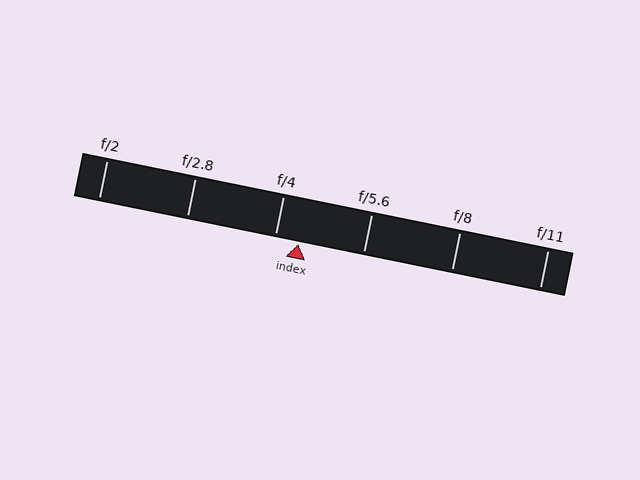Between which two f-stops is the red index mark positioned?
The index mark is between f/4 and f/5.6.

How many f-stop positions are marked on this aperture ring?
There are 6 f-stop positions marked.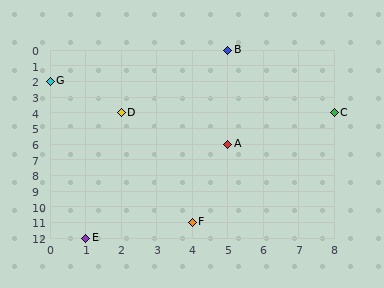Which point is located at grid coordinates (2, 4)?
Point D is at (2, 4).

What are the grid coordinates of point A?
Point A is at grid coordinates (5, 6).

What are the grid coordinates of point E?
Point E is at grid coordinates (1, 12).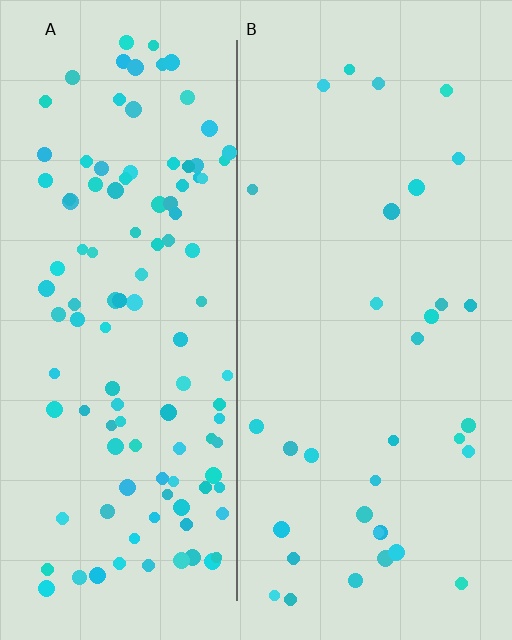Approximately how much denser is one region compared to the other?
Approximately 3.5× — region A over region B.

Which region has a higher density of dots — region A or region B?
A (the left).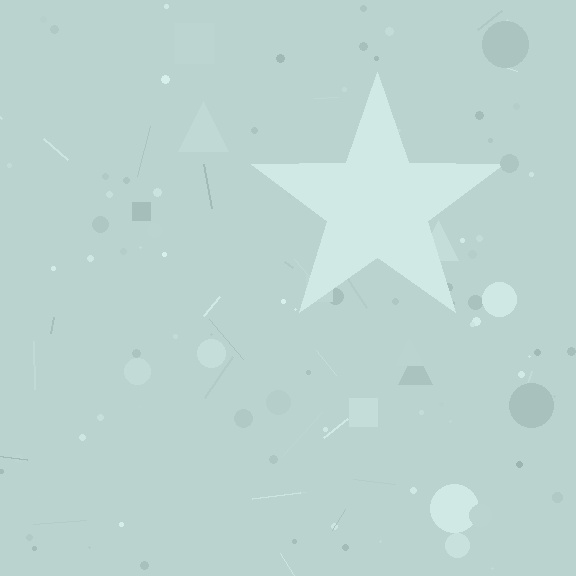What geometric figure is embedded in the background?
A star is embedded in the background.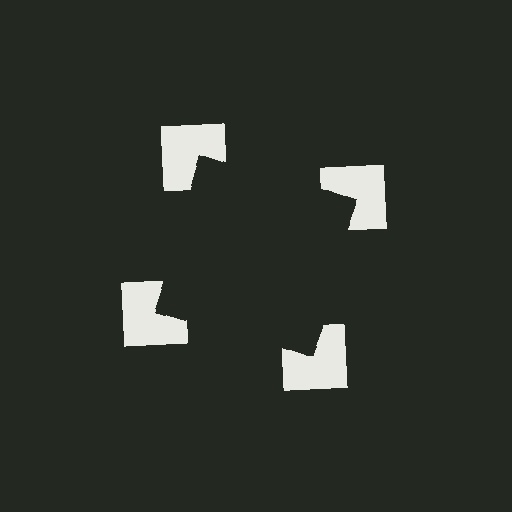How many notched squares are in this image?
There are 4 — one at each vertex of the illusory square.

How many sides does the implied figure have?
4 sides.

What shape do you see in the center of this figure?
An illusory square — its edges are inferred from the aligned wedge cuts in the notched squares, not physically drawn.